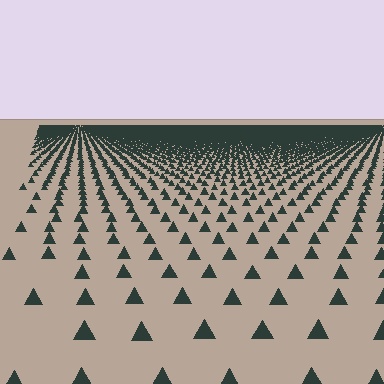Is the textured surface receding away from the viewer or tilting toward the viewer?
The surface is receding away from the viewer. Texture elements get smaller and denser toward the top.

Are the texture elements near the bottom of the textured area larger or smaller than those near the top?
Larger. Near the bottom, elements are closer to the viewer and appear at a bigger on-screen size.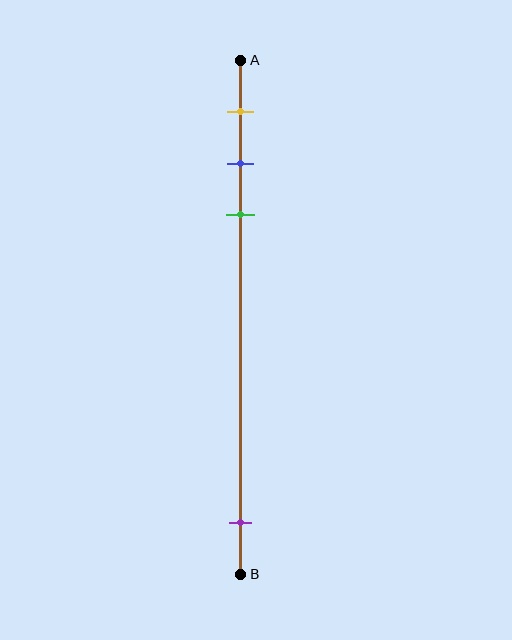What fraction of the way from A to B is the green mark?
The green mark is approximately 30% (0.3) of the way from A to B.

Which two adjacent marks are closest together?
The blue and green marks are the closest adjacent pair.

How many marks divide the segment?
There are 4 marks dividing the segment.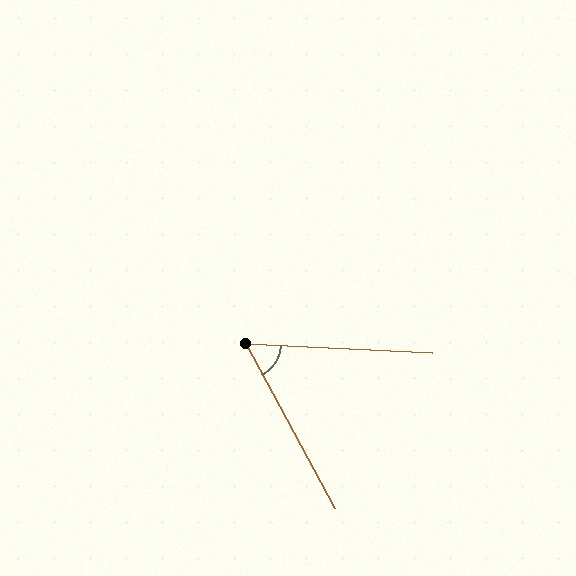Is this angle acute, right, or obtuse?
It is acute.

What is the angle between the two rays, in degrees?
Approximately 59 degrees.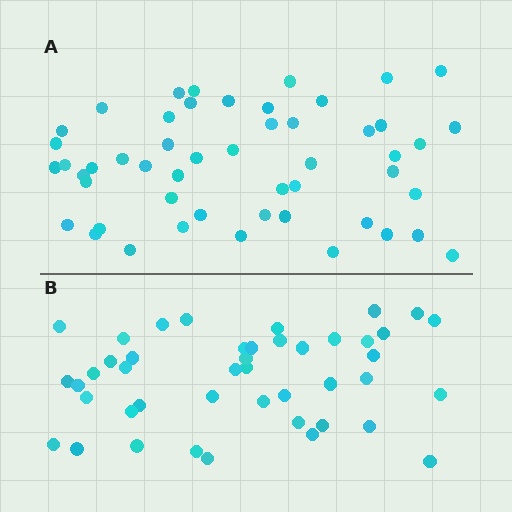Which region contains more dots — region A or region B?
Region A (the top region) has more dots.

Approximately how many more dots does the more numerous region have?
Region A has roughly 8 or so more dots than region B.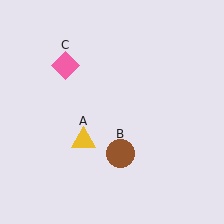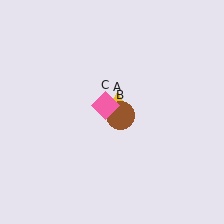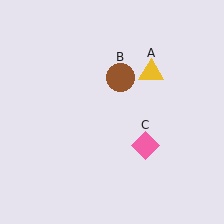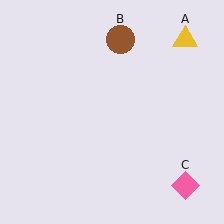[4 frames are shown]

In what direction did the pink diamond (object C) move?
The pink diamond (object C) moved down and to the right.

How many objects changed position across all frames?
3 objects changed position: yellow triangle (object A), brown circle (object B), pink diamond (object C).